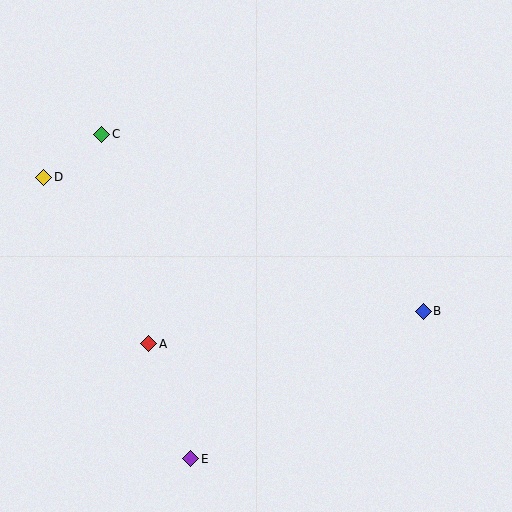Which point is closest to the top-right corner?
Point B is closest to the top-right corner.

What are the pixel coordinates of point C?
Point C is at (102, 134).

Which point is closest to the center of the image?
Point A at (149, 344) is closest to the center.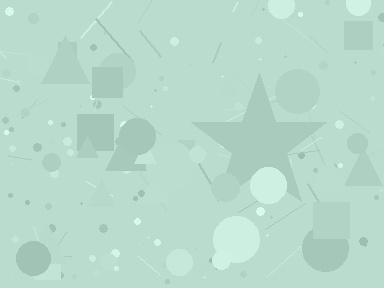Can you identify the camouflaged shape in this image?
The camouflaged shape is a star.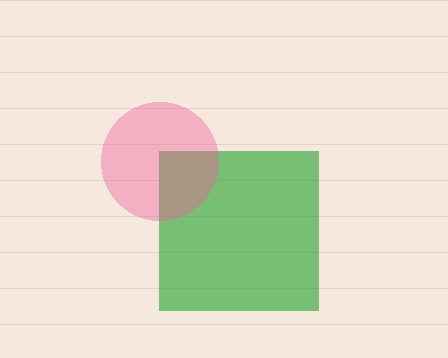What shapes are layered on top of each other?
The layered shapes are: a green square, a pink circle.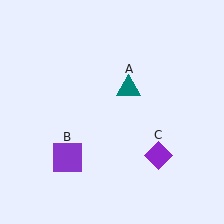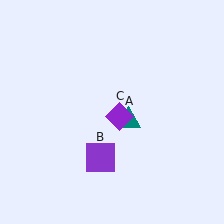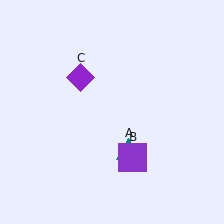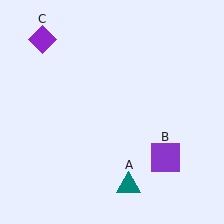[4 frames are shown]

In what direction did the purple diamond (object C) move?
The purple diamond (object C) moved up and to the left.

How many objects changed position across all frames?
3 objects changed position: teal triangle (object A), purple square (object B), purple diamond (object C).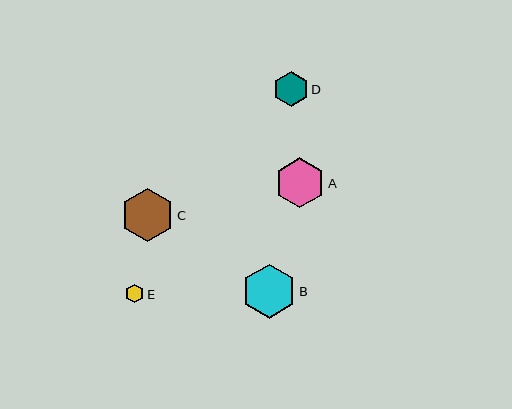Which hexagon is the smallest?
Hexagon E is the smallest with a size of approximately 18 pixels.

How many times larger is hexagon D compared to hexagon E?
Hexagon D is approximately 1.9 times the size of hexagon E.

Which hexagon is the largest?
Hexagon B is the largest with a size of approximately 54 pixels.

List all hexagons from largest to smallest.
From largest to smallest: B, C, A, D, E.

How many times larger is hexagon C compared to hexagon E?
Hexagon C is approximately 2.9 times the size of hexagon E.